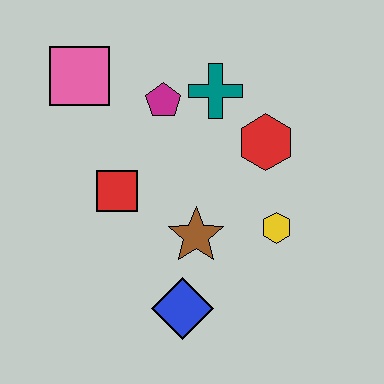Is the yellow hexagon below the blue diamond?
No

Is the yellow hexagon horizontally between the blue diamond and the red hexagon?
No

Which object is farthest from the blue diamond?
The pink square is farthest from the blue diamond.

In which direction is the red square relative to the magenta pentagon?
The red square is below the magenta pentagon.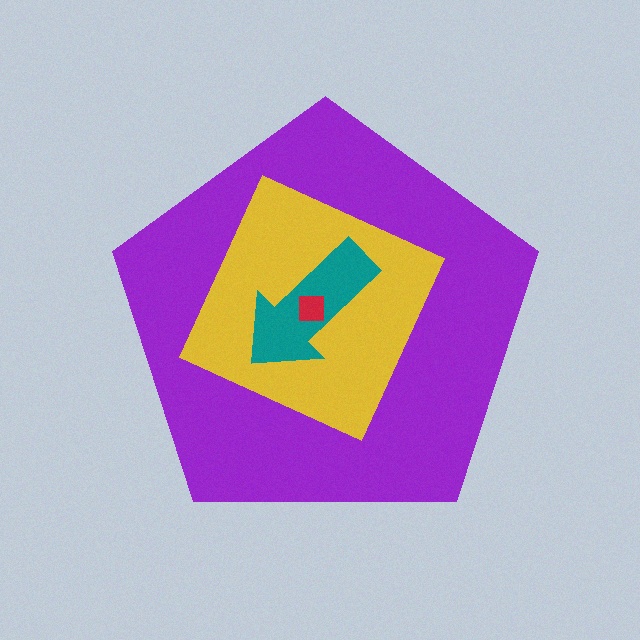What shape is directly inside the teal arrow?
The red square.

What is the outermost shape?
The purple pentagon.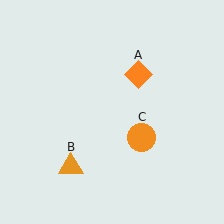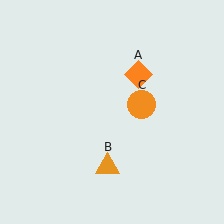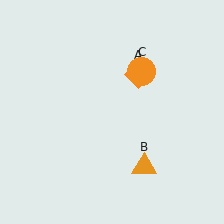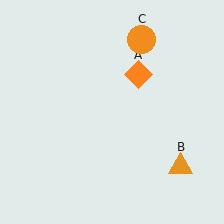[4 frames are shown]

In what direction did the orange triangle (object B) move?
The orange triangle (object B) moved right.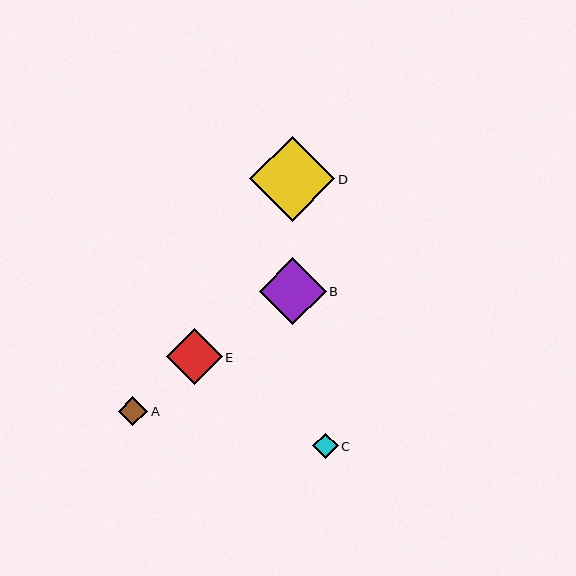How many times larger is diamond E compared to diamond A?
Diamond E is approximately 1.9 times the size of diamond A.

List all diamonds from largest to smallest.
From largest to smallest: D, B, E, A, C.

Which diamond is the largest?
Diamond D is the largest with a size of approximately 85 pixels.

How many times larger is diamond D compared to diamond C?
Diamond D is approximately 3.3 times the size of diamond C.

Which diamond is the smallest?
Diamond C is the smallest with a size of approximately 26 pixels.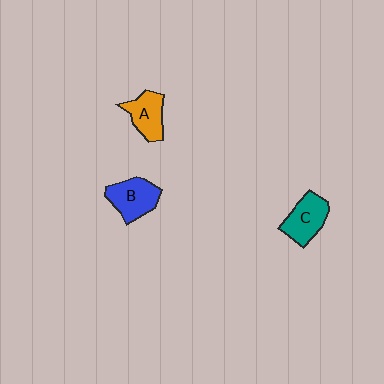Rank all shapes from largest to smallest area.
From largest to smallest: B (blue), C (teal), A (orange).